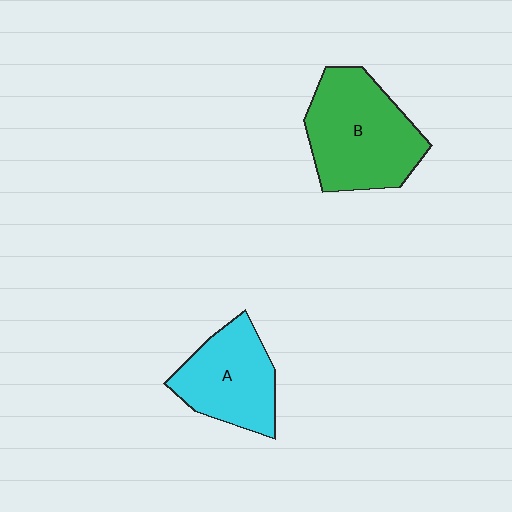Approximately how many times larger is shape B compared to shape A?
Approximately 1.3 times.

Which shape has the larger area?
Shape B (green).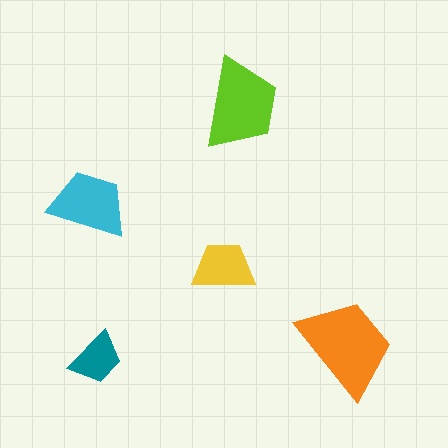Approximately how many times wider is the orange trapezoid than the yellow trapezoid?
About 1.5 times wider.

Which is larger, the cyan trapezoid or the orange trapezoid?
The orange one.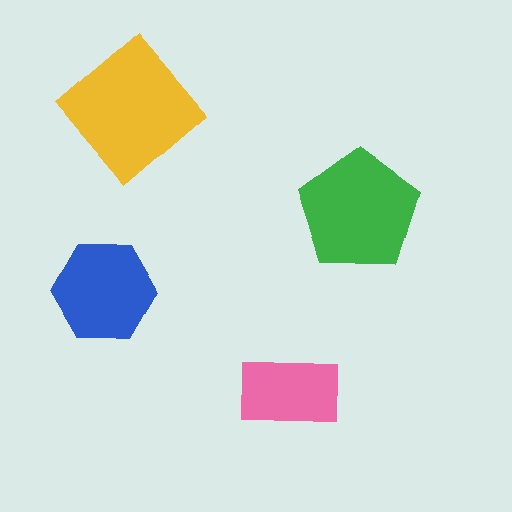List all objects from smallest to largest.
The pink rectangle, the blue hexagon, the green pentagon, the yellow diamond.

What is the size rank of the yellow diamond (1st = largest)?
1st.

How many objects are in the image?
There are 4 objects in the image.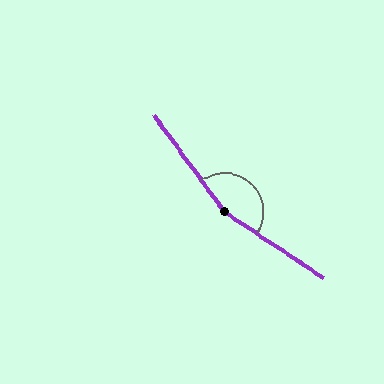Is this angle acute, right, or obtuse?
It is obtuse.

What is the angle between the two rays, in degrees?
Approximately 160 degrees.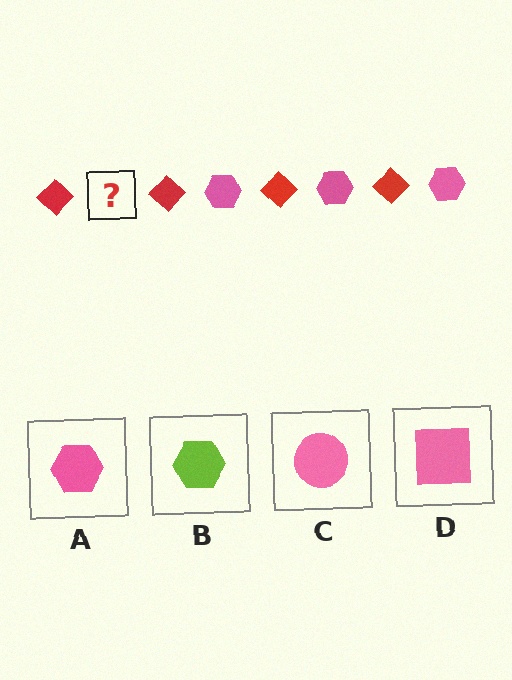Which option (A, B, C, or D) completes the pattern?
A.